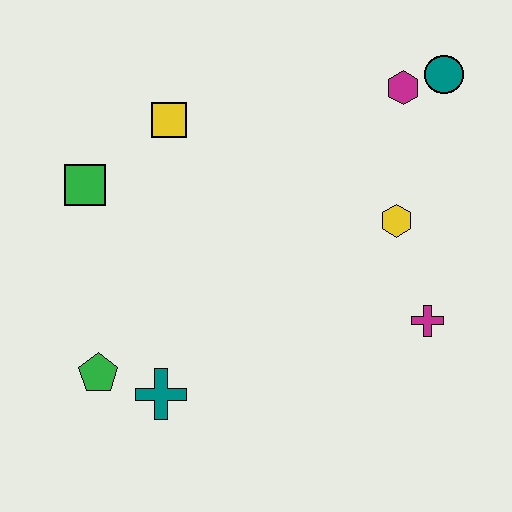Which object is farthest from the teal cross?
The teal circle is farthest from the teal cross.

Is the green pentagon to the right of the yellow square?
No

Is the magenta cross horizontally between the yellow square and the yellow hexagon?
No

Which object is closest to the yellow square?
The green square is closest to the yellow square.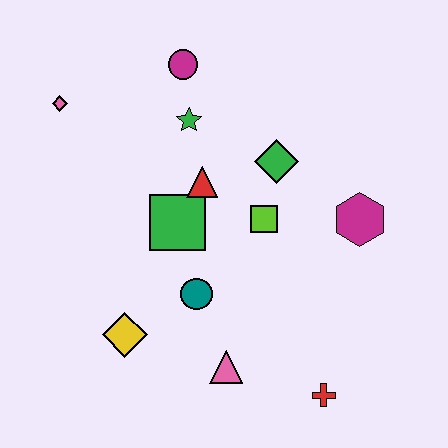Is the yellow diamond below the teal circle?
Yes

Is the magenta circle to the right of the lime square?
No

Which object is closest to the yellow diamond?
The teal circle is closest to the yellow diamond.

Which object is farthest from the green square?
The red cross is farthest from the green square.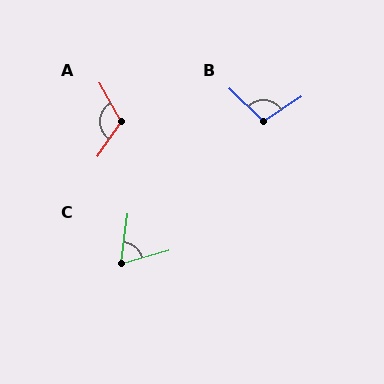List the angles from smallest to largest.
C (66°), B (103°), A (116°).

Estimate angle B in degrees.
Approximately 103 degrees.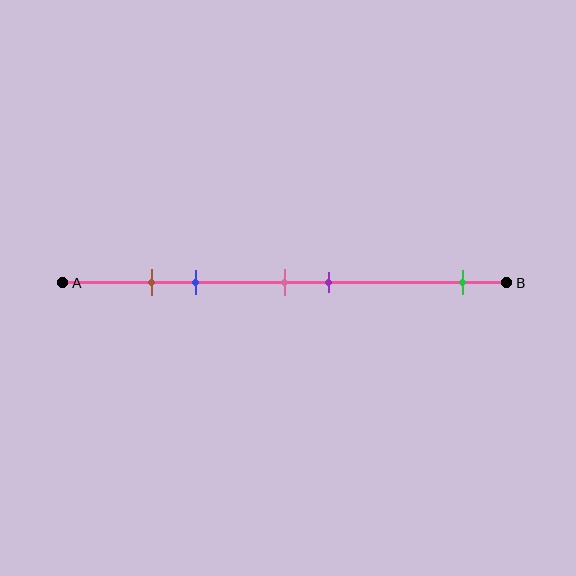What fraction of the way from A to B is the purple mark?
The purple mark is approximately 60% (0.6) of the way from A to B.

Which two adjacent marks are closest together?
The brown and blue marks are the closest adjacent pair.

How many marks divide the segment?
There are 5 marks dividing the segment.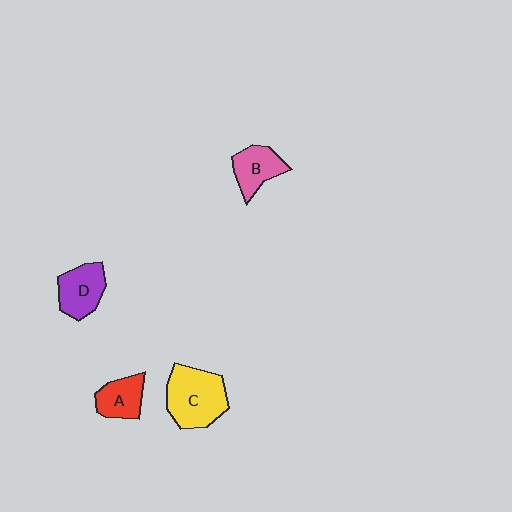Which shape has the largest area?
Shape C (yellow).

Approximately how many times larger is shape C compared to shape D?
Approximately 1.5 times.